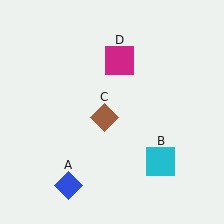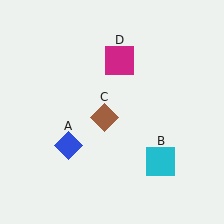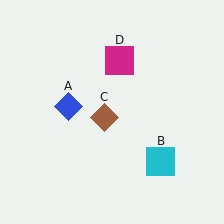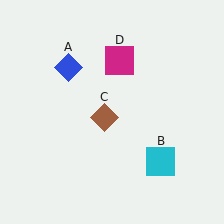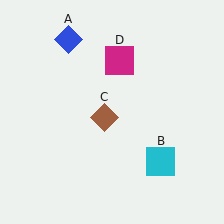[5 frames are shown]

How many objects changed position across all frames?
1 object changed position: blue diamond (object A).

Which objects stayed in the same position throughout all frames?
Cyan square (object B) and brown diamond (object C) and magenta square (object D) remained stationary.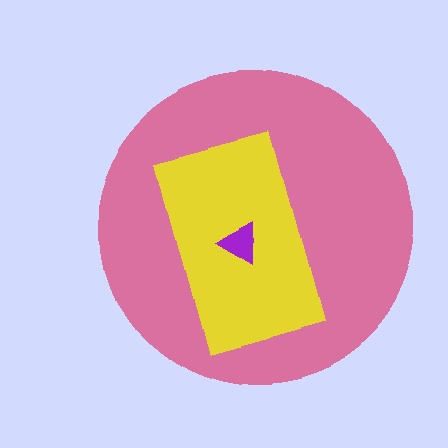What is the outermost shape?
The pink circle.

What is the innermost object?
The purple triangle.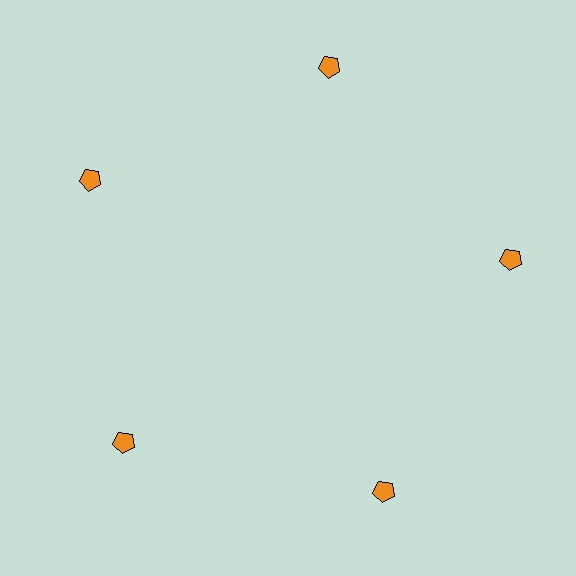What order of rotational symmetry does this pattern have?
This pattern has 5-fold rotational symmetry.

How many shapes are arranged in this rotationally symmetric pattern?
There are 5 shapes, arranged in 5 groups of 1.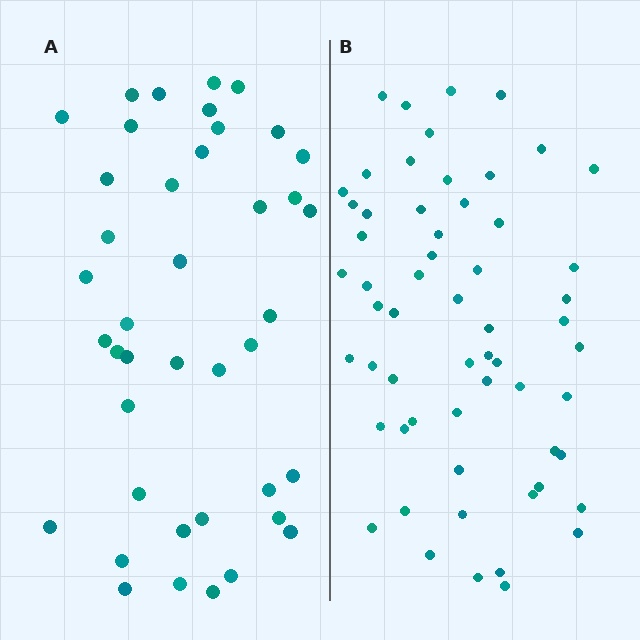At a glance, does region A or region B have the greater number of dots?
Region B (the right region) has more dots.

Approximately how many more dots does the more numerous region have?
Region B has approximately 20 more dots than region A.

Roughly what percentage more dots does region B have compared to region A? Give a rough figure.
About 45% more.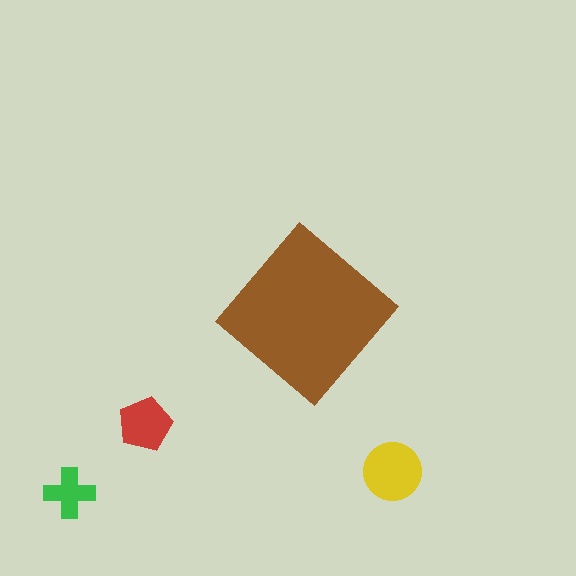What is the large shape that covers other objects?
A brown diamond.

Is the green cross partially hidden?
No, the green cross is fully visible.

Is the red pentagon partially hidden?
No, the red pentagon is fully visible.